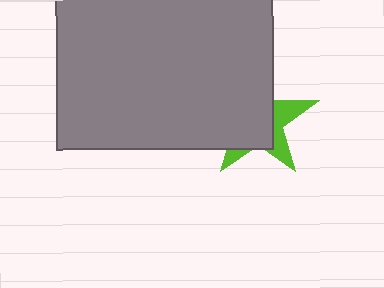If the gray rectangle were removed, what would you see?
You would see the complete lime star.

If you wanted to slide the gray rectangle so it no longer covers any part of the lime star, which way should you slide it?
Slide it left — that is the most direct way to separate the two shapes.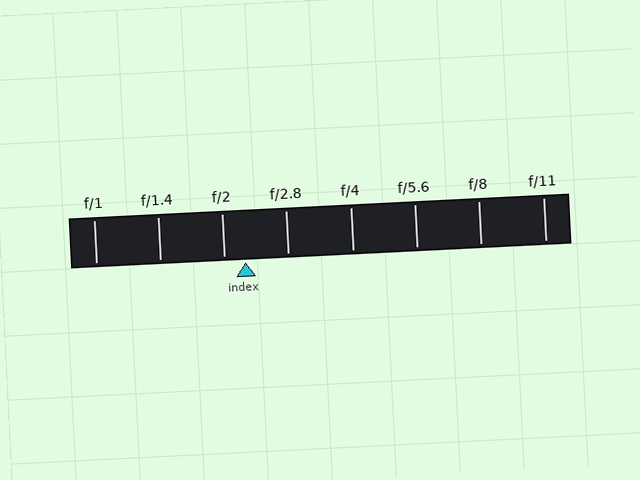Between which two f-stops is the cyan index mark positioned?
The index mark is between f/2 and f/2.8.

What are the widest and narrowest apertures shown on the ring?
The widest aperture shown is f/1 and the narrowest is f/11.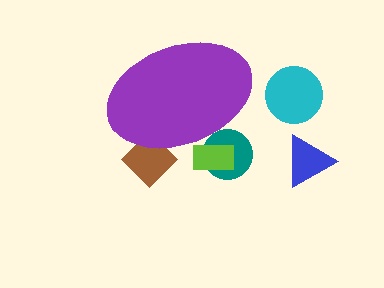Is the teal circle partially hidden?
Yes, the teal circle is partially hidden behind the purple ellipse.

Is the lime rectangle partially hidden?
Yes, the lime rectangle is partially hidden behind the purple ellipse.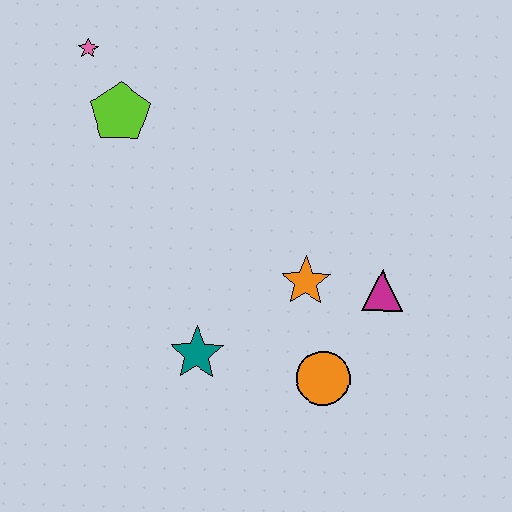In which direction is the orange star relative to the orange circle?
The orange star is above the orange circle.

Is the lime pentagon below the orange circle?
No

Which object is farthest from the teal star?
The pink star is farthest from the teal star.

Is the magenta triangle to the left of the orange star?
No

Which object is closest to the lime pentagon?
The pink star is closest to the lime pentagon.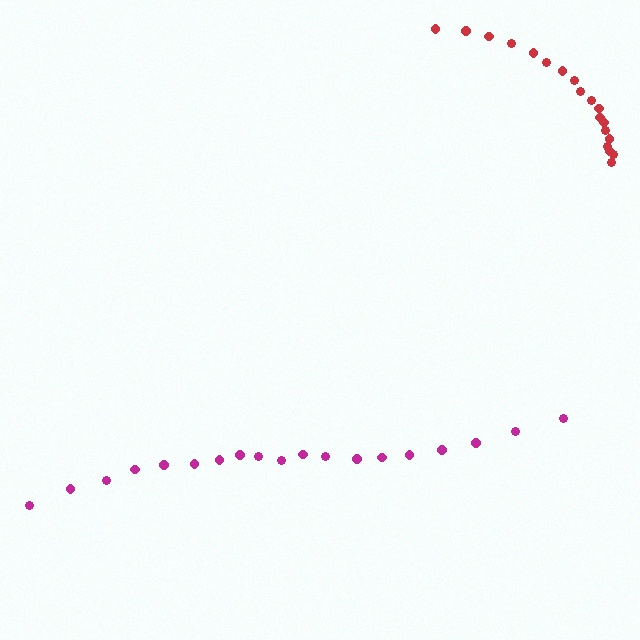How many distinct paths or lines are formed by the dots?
There are 2 distinct paths.